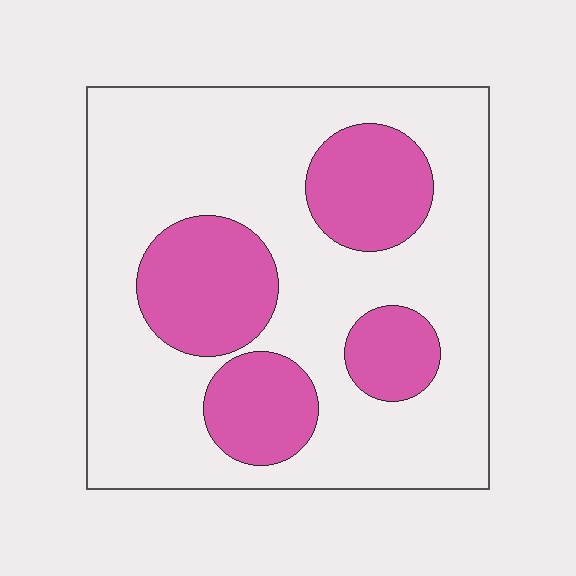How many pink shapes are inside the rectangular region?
4.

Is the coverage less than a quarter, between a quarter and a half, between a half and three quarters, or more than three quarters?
Between a quarter and a half.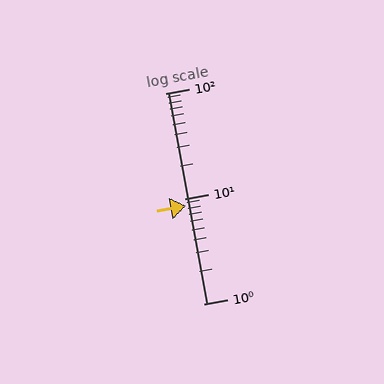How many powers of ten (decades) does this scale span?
The scale spans 2 decades, from 1 to 100.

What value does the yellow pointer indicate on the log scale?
The pointer indicates approximately 8.6.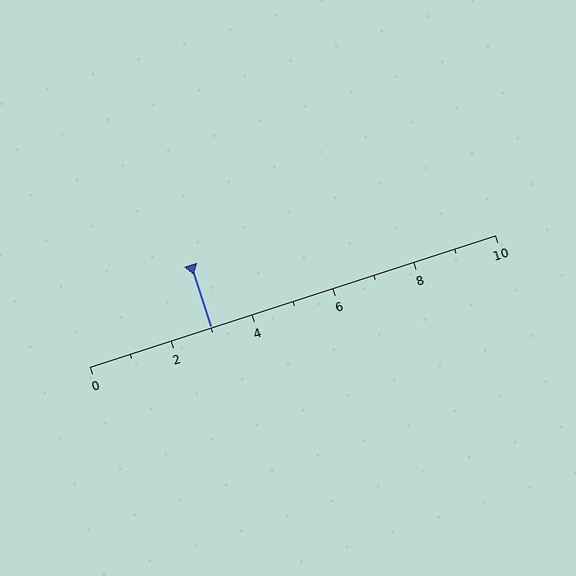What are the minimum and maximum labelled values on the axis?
The axis runs from 0 to 10.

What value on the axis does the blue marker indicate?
The marker indicates approximately 3.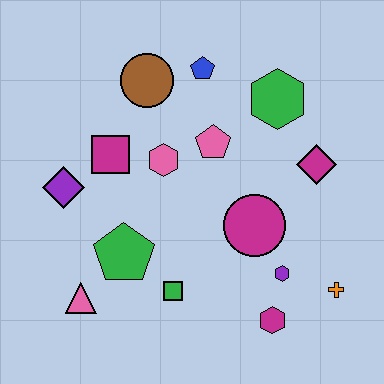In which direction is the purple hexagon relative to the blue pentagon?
The purple hexagon is below the blue pentagon.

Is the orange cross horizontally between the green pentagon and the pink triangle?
No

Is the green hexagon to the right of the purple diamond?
Yes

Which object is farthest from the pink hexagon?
The orange cross is farthest from the pink hexagon.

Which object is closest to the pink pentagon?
The pink hexagon is closest to the pink pentagon.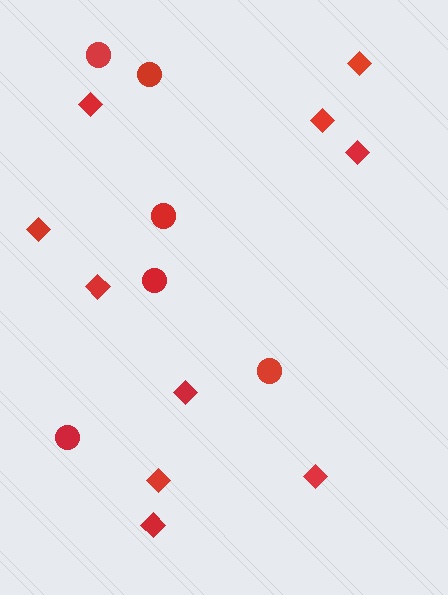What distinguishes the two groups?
There are 2 groups: one group of circles (6) and one group of diamonds (10).